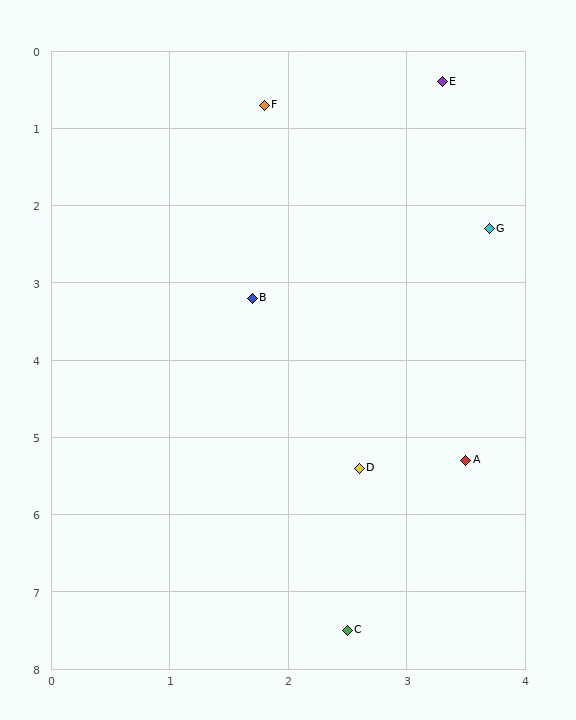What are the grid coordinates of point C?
Point C is at approximately (2.5, 7.5).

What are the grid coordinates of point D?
Point D is at approximately (2.6, 5.4).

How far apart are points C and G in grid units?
Points C and G are about 5.3 grid units apart.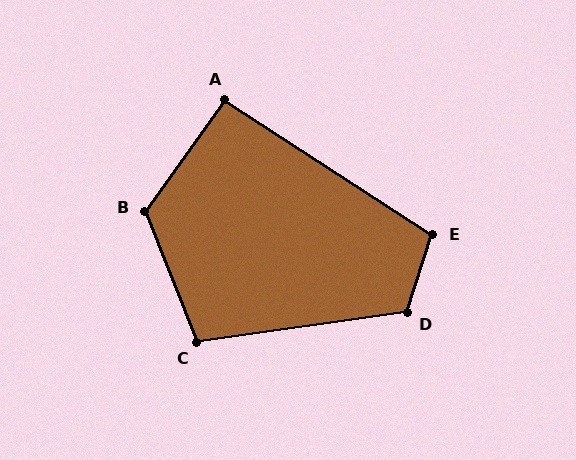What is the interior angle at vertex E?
Approximately 105 degrees (obtuse).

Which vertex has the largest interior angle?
B, at approximately 123 degrees.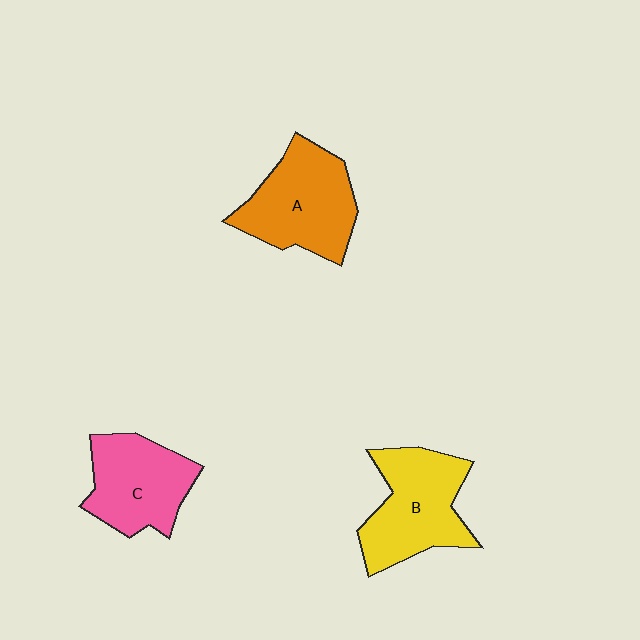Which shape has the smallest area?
Shape C (pink).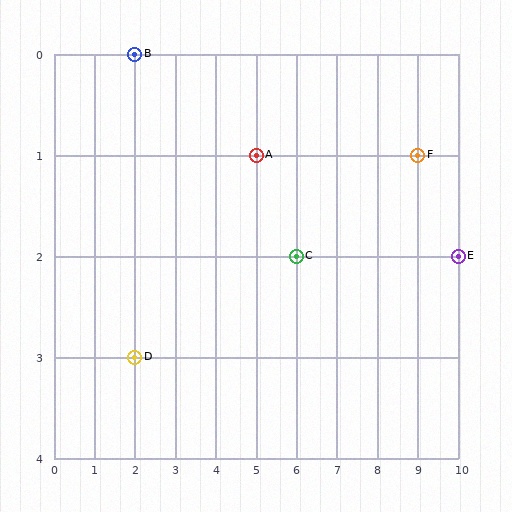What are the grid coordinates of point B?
Point B is at grid coordinates (2, 0).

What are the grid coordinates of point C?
Point C is at grid coordinates (6, 2).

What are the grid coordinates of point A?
Point A is at grid coordinates (5, 1).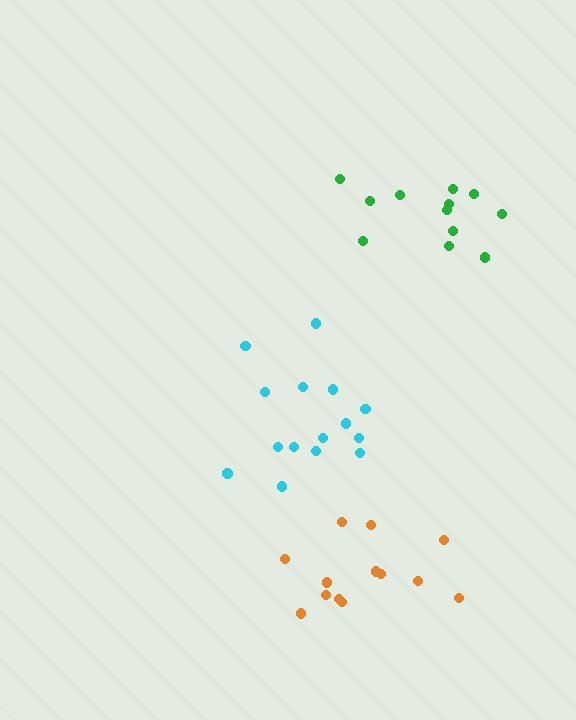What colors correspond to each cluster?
The clusters are colored: cyan, orange, green.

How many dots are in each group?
Group 1: 15 dots, Group 2: 13 dots, Group 3: 12 dots (40 total).